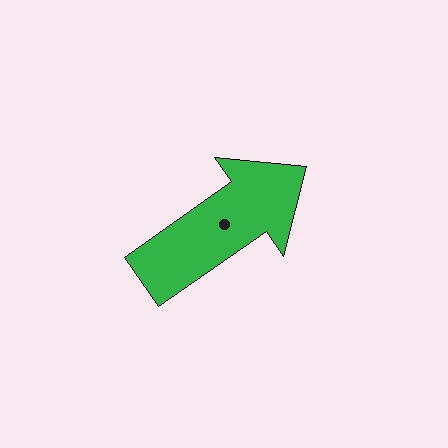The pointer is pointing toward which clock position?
Roughly 2 o'clock.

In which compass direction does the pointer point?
Northeast.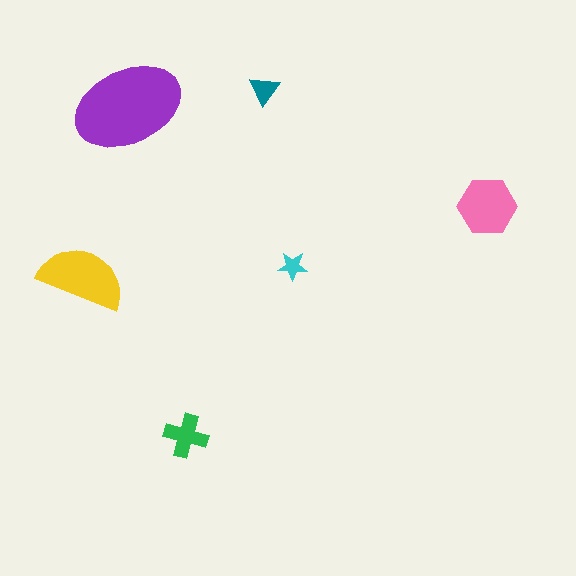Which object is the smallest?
The cyan star.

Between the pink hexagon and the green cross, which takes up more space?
The pink hexagon.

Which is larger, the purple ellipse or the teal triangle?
The purple ellipse.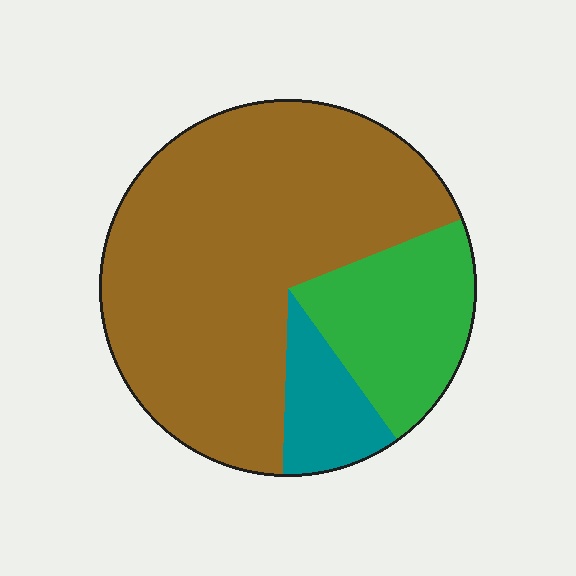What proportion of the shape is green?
Green takes up about one fifth (1/5) of the shape.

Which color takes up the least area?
Teal, at roughly 10%.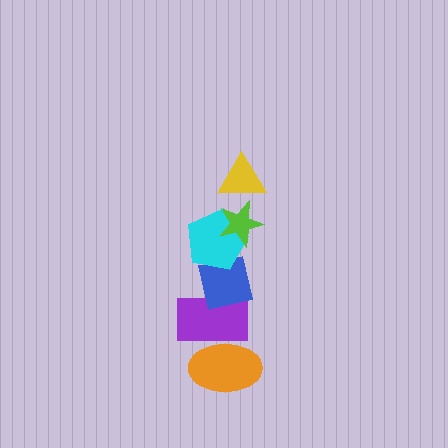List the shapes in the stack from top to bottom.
From top to bottom: the yellow triangle, the lime star, the cyan pentagon, the blue square, the purple rectangle, the orange ellipse.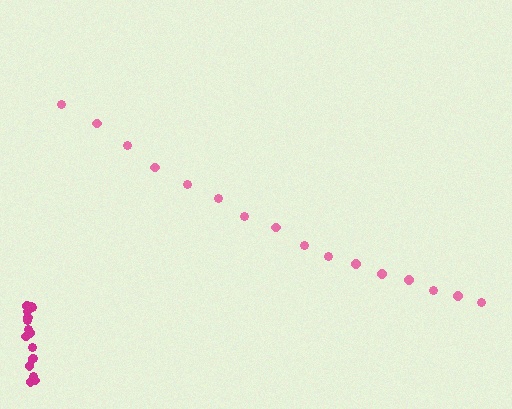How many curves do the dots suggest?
There are 2 distinct paths.